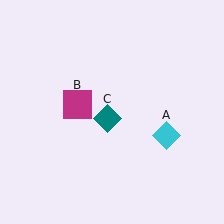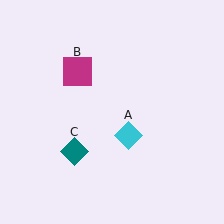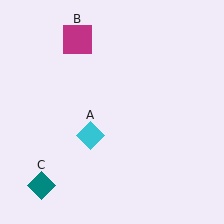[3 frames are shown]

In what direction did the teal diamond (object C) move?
The teal diamond (object C) moved down and to the left.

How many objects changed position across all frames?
3 objects changed position: cyan diamond (object A), magenta square (object B), teal diamond (object C).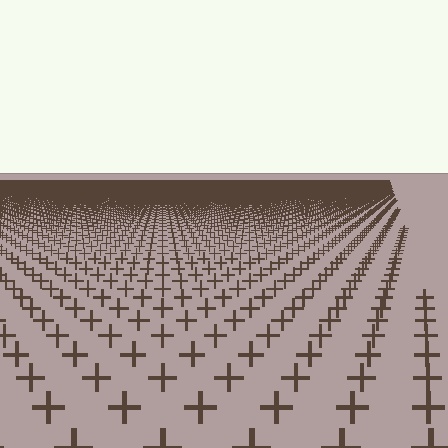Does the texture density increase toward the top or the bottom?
Density increases toward the top.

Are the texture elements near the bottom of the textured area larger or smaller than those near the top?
Larger. Near the bottom, elements are closer to the viewer and appear at a bigger on-screen size.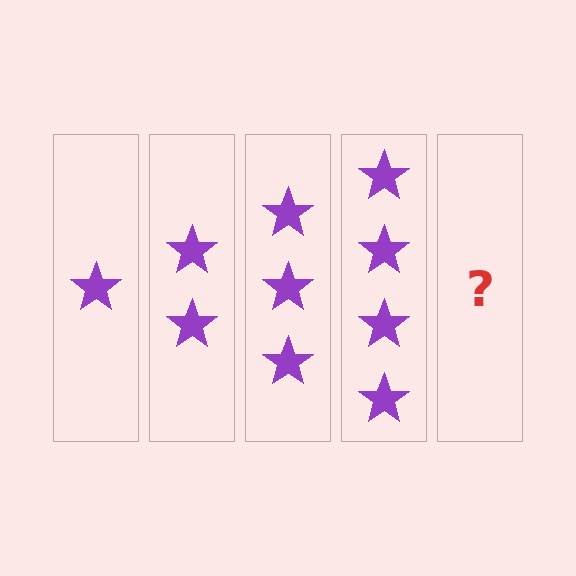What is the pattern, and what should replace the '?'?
The pattern is that each step adds one more star. The '?' should be 5 stars.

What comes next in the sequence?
The next element should be 5 stars.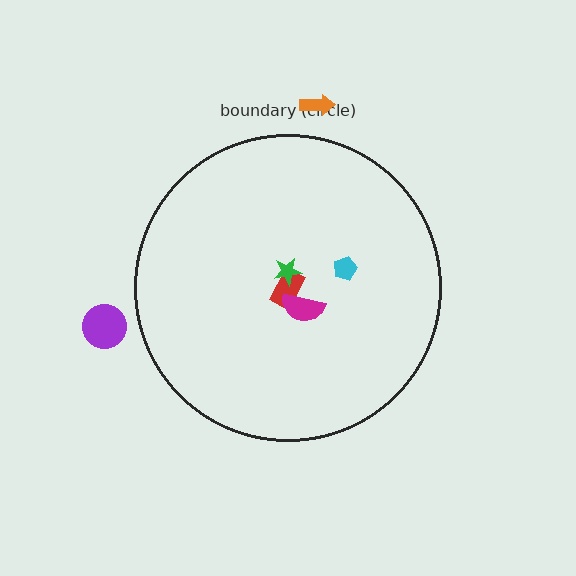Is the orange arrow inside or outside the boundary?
Outside.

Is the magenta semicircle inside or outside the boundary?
Inside.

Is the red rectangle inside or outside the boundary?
Inside.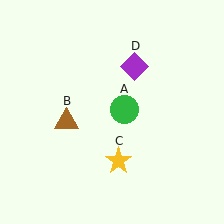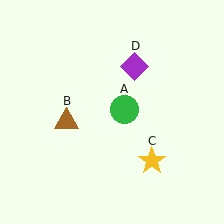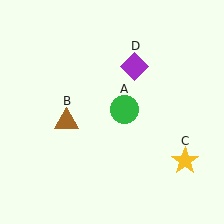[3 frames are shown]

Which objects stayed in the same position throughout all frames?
Green circle (object A) and brown triangle (object B) and purple diamond (object D) remained stationary.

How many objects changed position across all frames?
1 object changed position: yellow star (object C).